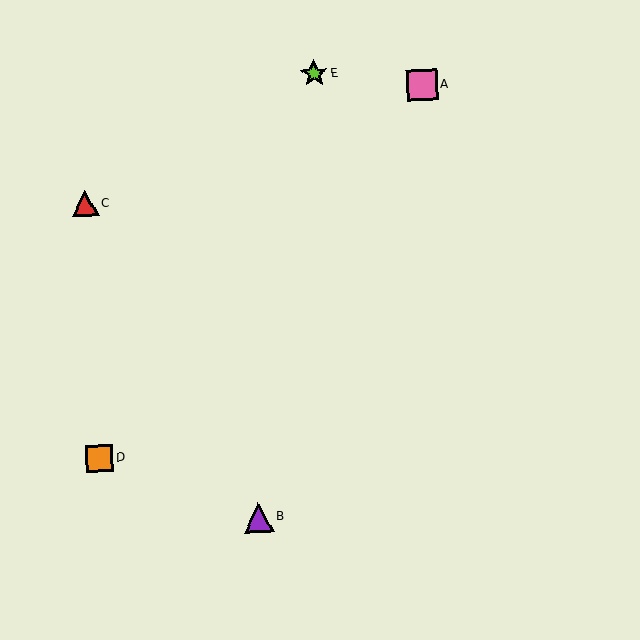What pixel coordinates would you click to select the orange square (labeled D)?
Click at (99, 458) to select the orange square D.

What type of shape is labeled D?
Shape D is an orange square.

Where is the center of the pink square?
The center of the pink square is at (422, 85).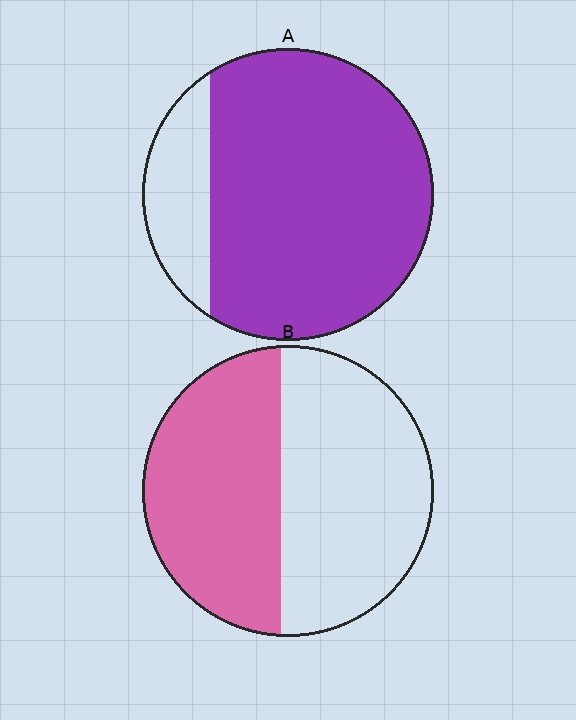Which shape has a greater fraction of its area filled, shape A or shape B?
Shape A.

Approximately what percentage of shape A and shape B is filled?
A is approximately 80% and B is approximately 45%.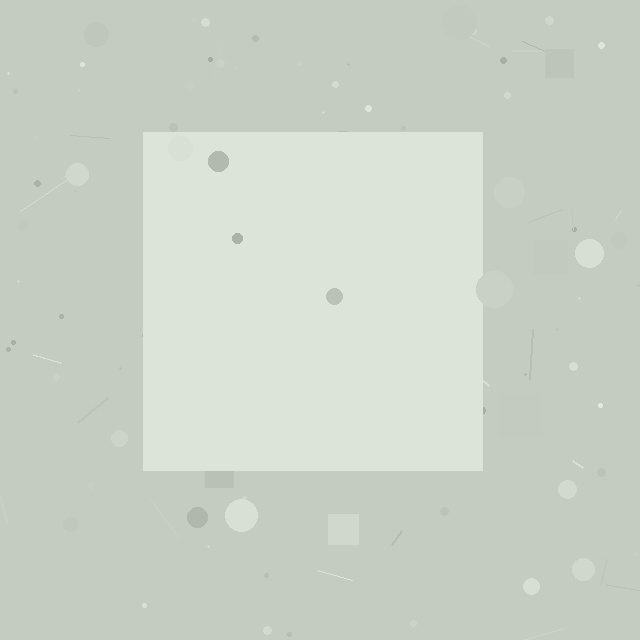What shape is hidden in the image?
A square is hidden in the image.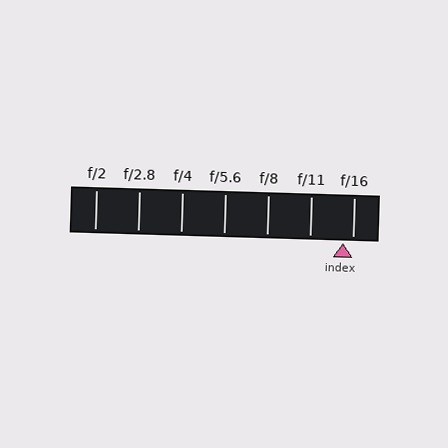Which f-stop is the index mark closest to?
The index mark is closest to f/16.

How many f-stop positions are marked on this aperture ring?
There are 7 f-stop positions marked.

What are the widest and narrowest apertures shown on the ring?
The widest aperture shown is f/2 and the narrowest is f/16.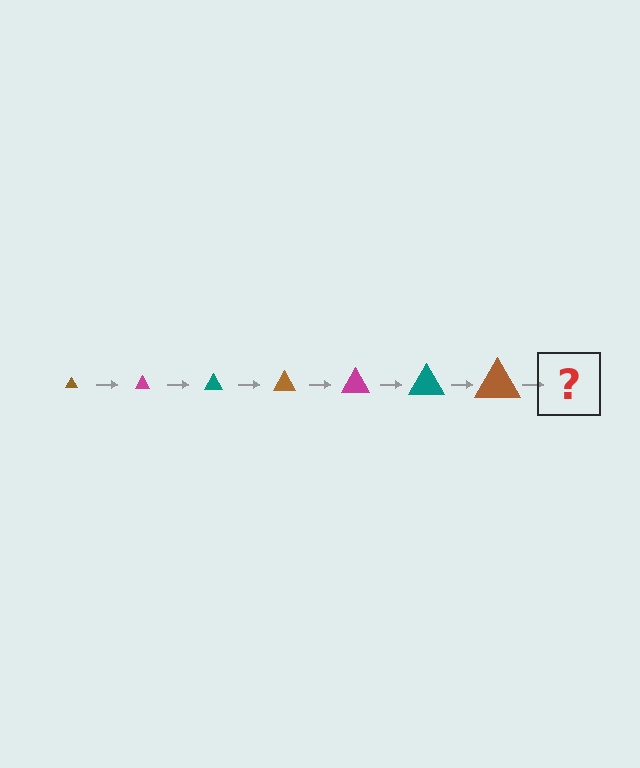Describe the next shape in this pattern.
It should be a magenta triangle, larger than the previous one.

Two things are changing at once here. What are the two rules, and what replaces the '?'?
The two rules are that the triangle grows larger each step and the color cycles through brown, magenta, and teal. The '?' should be a magenta triangle, larger than the previous one.